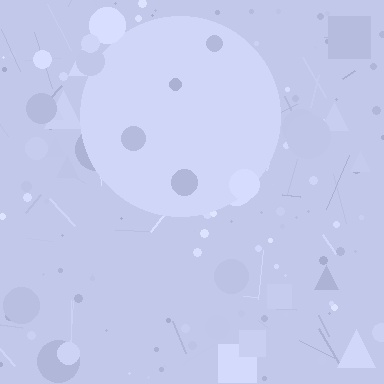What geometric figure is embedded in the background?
A circle is embedded in the background.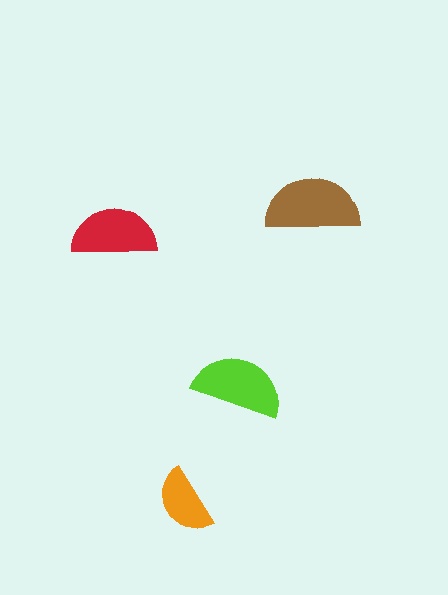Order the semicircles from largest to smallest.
the brown one, the lime one, the red one, the orange one.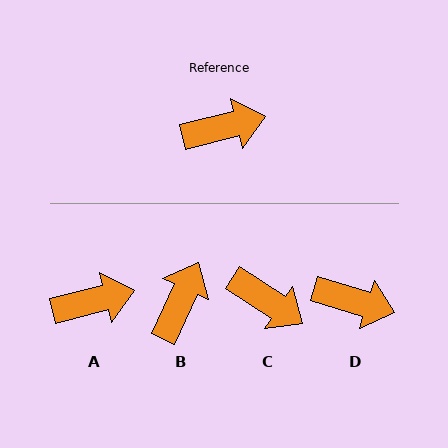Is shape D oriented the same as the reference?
No, it is off by about 31 degrees.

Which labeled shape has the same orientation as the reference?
A.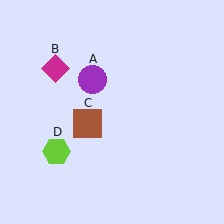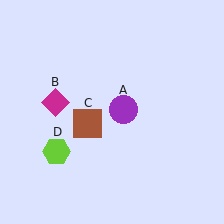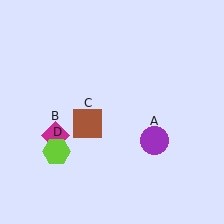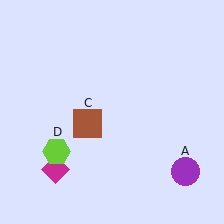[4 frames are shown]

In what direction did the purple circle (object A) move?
The purple circle (object A) moved down and to the right.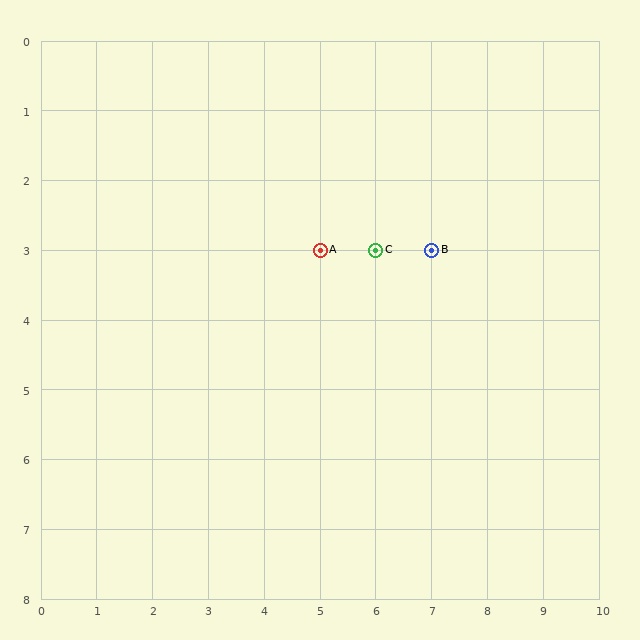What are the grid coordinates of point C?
Point C is at grid coordinates (6, 3).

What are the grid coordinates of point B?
Point B is at grid coordinates (7, 3).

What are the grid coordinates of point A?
Point A is at grid coordinates (5, 3).